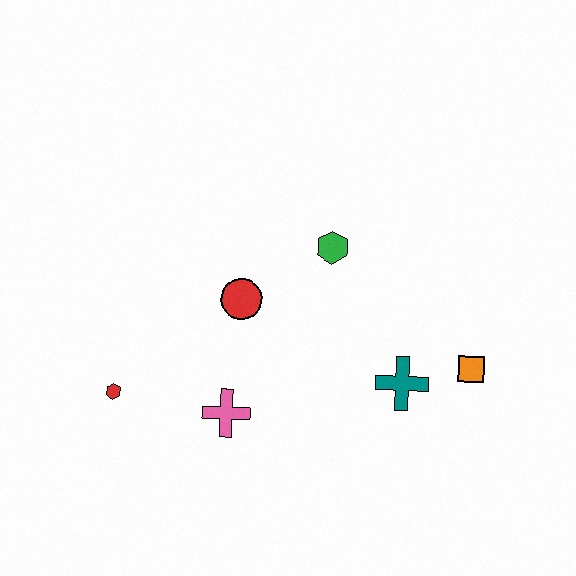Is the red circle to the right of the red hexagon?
Yes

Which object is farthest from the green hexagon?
The red hexagon is farthest from the green hexagon.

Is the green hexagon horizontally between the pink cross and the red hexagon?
No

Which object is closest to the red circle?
The green hexagon is closest to the red circle.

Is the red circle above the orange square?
Yes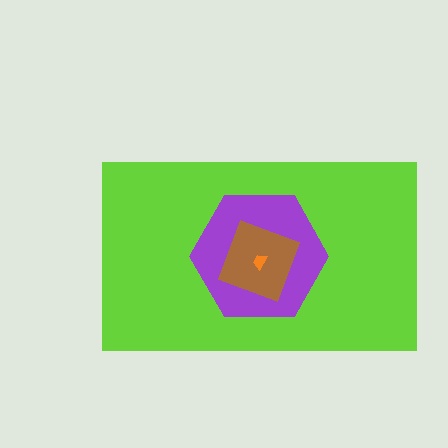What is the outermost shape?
The lime rectangle.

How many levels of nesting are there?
4.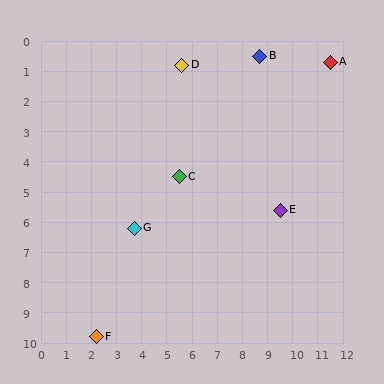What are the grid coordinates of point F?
Point F is at approximately (2.2, 9.8).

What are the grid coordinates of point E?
Point E is at approximately (9.5, 5.6).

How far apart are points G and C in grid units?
Points G and C are about 2.5 grid units apart.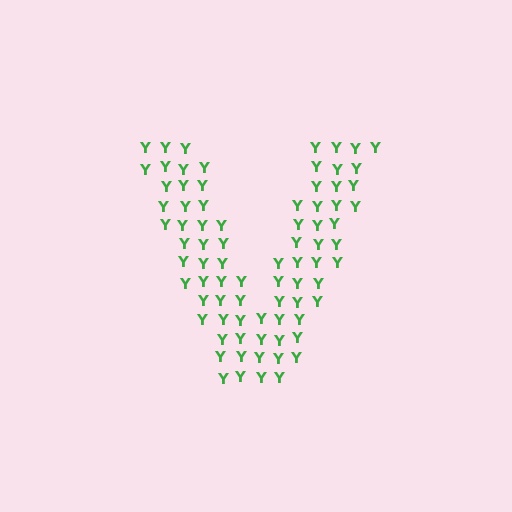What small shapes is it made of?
It is made of small letter Y's.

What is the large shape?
The large shape is the letter V.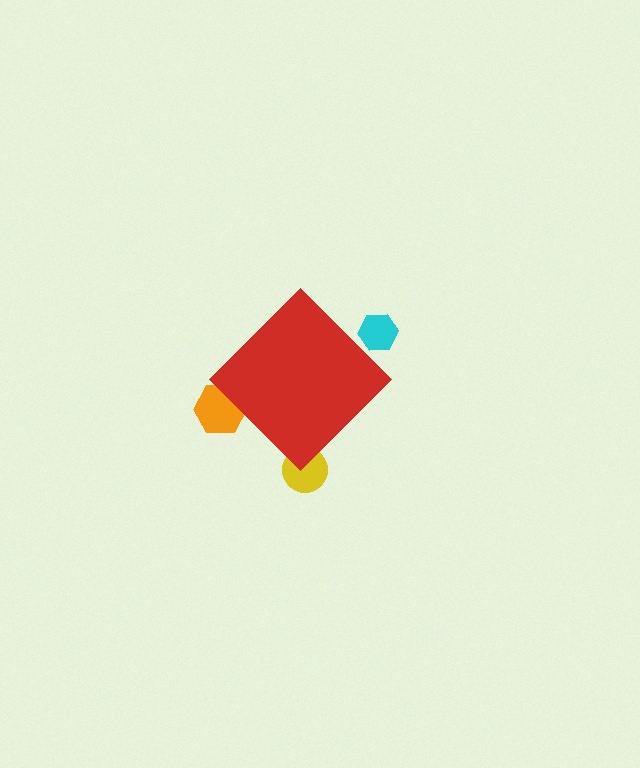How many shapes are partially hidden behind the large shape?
3 shapes are partially hidden.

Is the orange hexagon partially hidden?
Yes, the orange hexagon is partially hidden behind the red diamond.